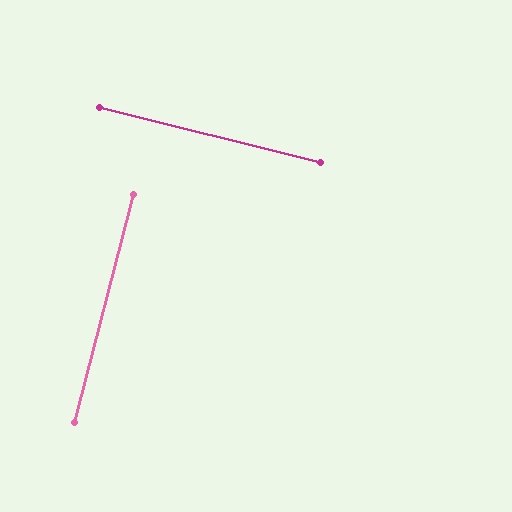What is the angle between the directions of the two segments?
Approximately 89 degrees.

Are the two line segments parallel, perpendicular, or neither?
Perpendicular — they meet at approximately 89°.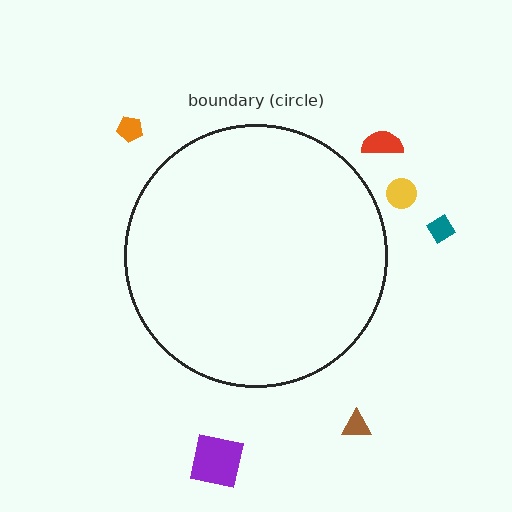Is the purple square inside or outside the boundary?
Outside.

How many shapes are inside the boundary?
0 inside, 6 outside.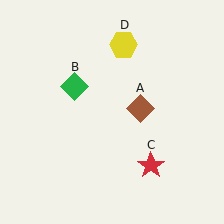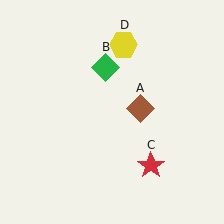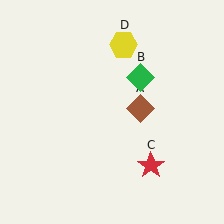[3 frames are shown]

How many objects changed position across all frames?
1 object changed position: green diamond (object B).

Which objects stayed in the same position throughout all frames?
Brown diamond (object A) and red star (object C) and yellow hexagon (object D) remained stationary.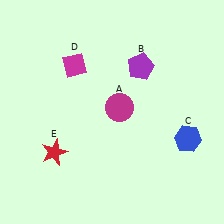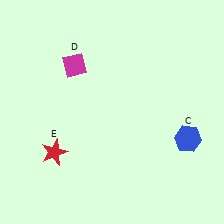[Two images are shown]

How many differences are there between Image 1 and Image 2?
There are 2 differences between the two images.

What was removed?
The magenta circle (A), the purple pentagon (B) were removed in Image 2.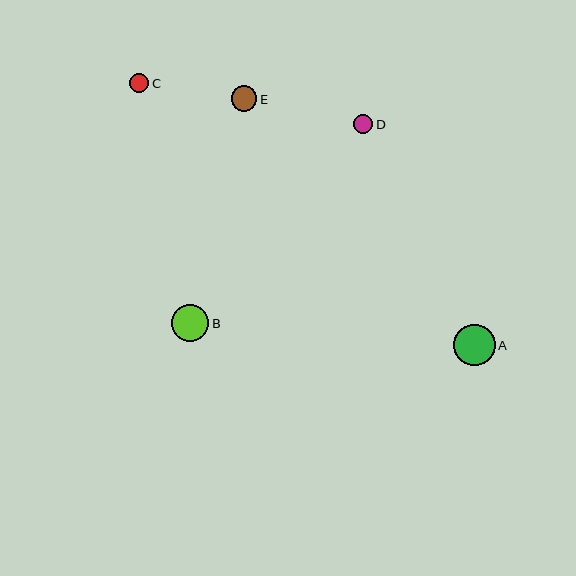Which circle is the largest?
Circle A is the largest with a size of approximately 41 pixels.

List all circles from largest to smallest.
From largest to smallest: A, B, E, D, C.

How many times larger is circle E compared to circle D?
Circle E is approximately 1.3 times the size of circle D.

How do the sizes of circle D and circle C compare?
Circle D and circle C are approximately the same size.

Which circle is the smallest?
Circle C is the smallest with a size of approximately 19 pixels.